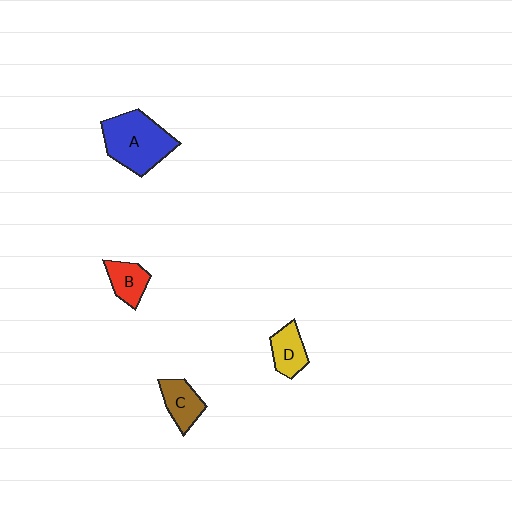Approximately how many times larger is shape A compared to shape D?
Approximately 2.2 times.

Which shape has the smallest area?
Shape B (red).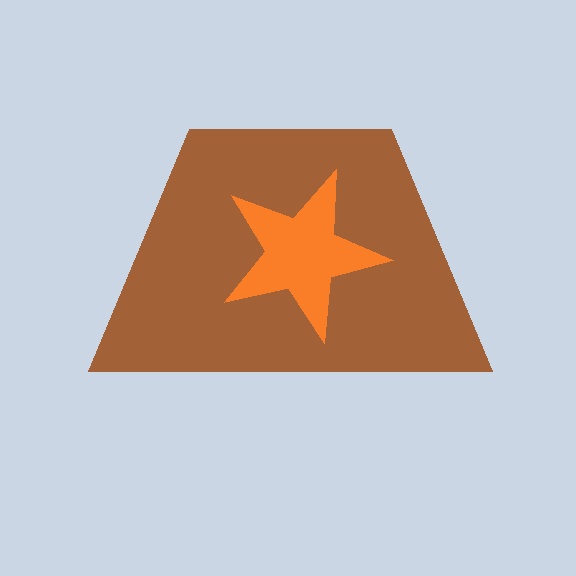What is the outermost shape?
The brown trapezoid.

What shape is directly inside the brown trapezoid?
The orange star.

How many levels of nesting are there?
2.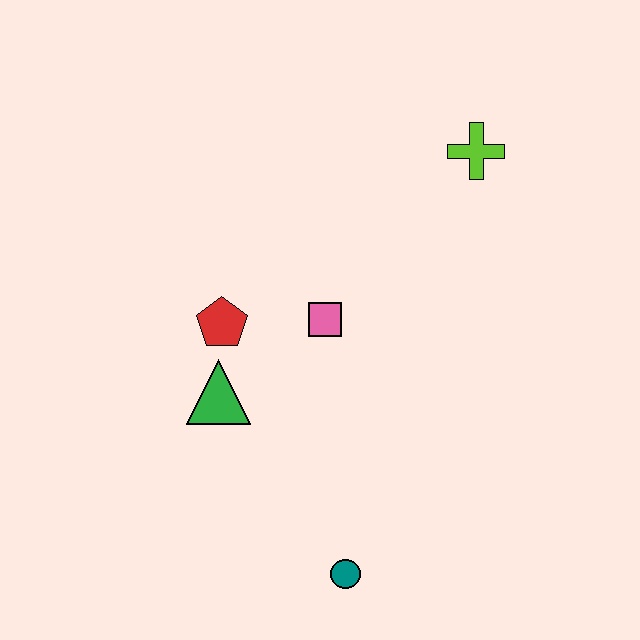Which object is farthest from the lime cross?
The teal circle is farthest from the lime cross.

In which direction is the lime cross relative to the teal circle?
The lime cross is above the teal circle.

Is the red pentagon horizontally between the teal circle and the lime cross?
No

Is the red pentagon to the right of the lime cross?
No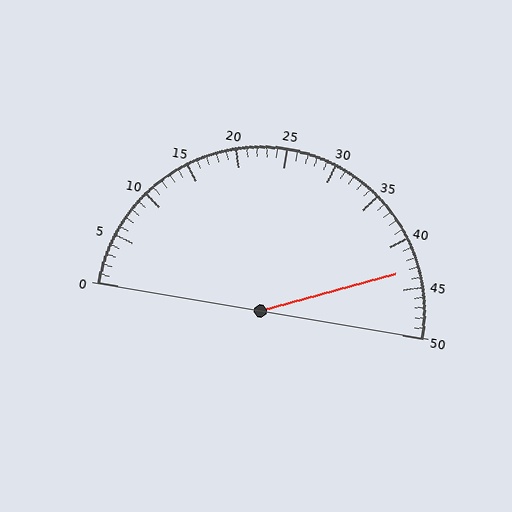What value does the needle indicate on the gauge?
The needle indicates approximately 43.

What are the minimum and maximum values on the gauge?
The gauge ranges from 0 to 50.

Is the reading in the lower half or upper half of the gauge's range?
The reading is in the upper half of the range (0 to 50).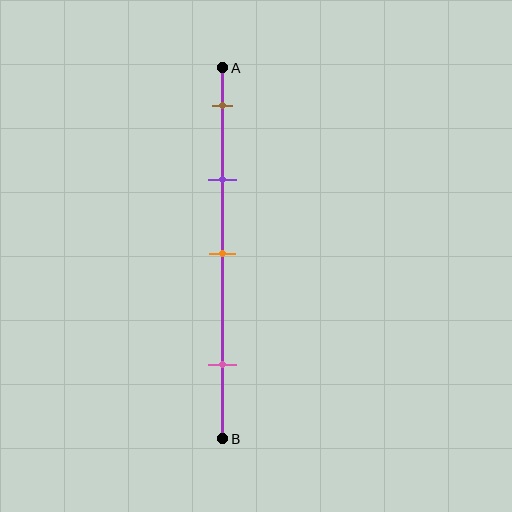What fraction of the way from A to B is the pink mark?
The pink mark is approximately 80% (0.8) of the way from A to B.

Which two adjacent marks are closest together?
The brown and purple marks are the closest adjacent pair.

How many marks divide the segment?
There are 4 marks dividing the segment.